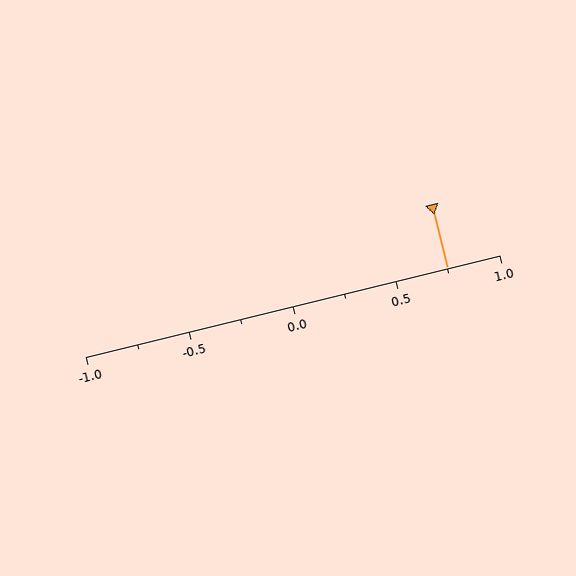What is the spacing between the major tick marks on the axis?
The major ticks are spaced 0.5 apart.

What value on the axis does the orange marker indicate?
The marker indicates approximately 0.75.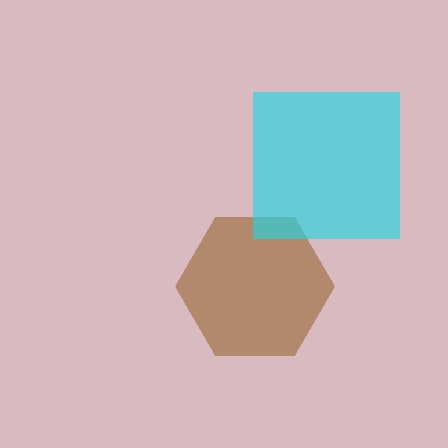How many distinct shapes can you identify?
There are 2 distinct shapes: a brown hexagon, a cyan square.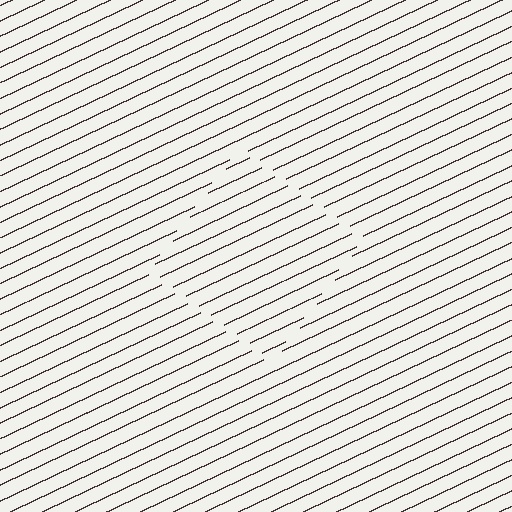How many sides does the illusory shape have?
4 sides — the line-ends trace a square.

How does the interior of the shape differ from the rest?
The interior of the shape contains the same grating, shifted by half a period — the contour is defined by the phase discontinuity where line-ends from the inner and outer gratings abut.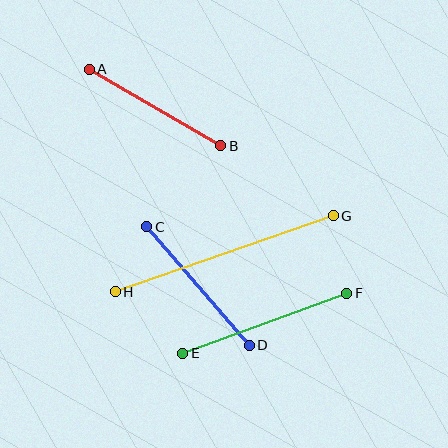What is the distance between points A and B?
The distance is approximately 152 pixels.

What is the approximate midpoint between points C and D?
The midpoint is at approximately (198, 286) pixels.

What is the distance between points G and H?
The distance is approximately 231 pixels.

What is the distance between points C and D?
The distance is approximately 157 pixels.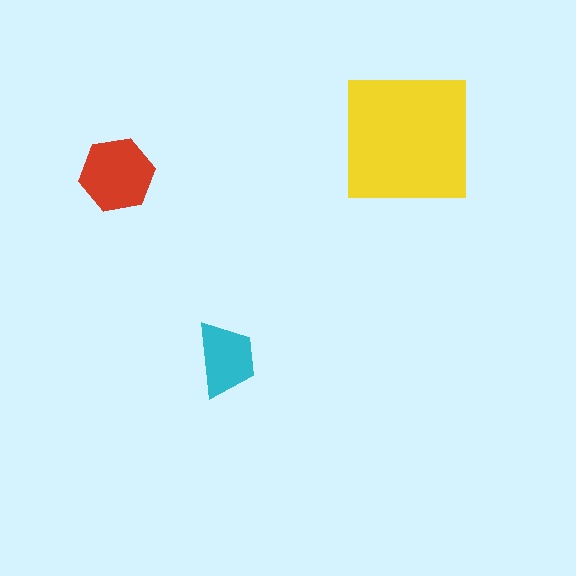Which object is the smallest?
The cyan trapezoid.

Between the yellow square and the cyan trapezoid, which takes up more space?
The yellow square.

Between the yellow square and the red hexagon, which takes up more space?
The yellow square.